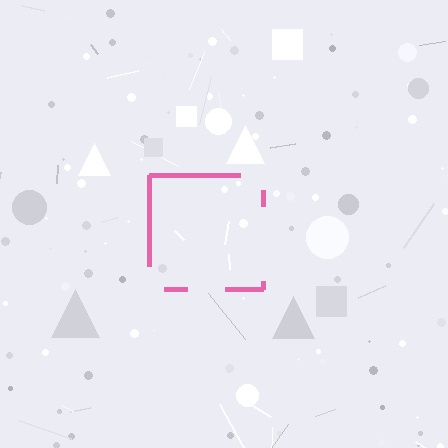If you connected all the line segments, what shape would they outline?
They would outline a square.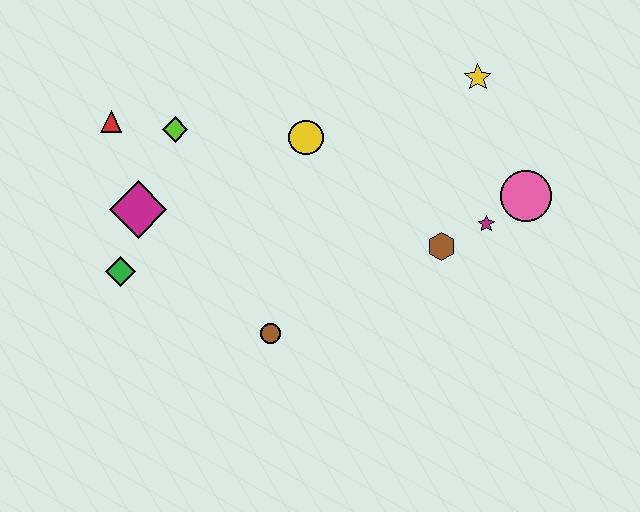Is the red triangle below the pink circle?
No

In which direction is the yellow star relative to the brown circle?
The yellow star is above the brown circle.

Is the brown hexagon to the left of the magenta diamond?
No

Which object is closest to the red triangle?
The lime diamond is closest to the red triangle.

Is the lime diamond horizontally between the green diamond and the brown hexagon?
Yes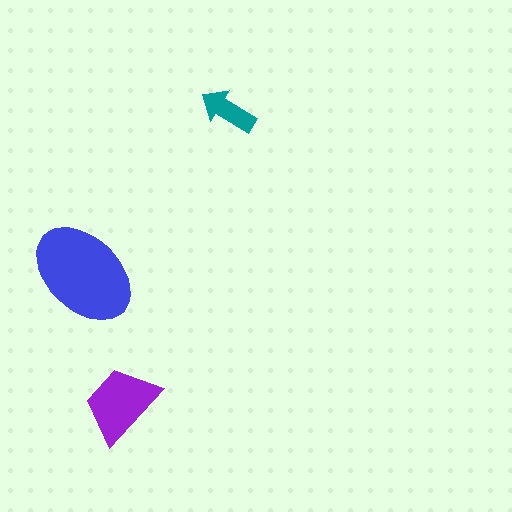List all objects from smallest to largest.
The teal arrow, the purple trapezoid, the blue ellipse.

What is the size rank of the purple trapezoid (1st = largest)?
2nd.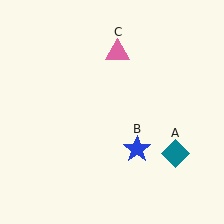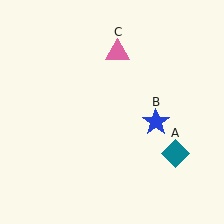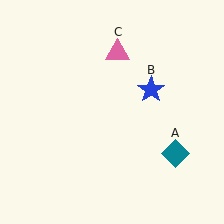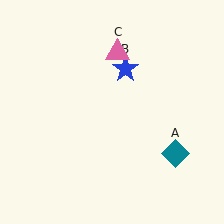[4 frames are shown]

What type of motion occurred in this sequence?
The blue star (object B) rotated counterclockwise around the center of the scene.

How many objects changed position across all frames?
1 object changed position: blue star (object B).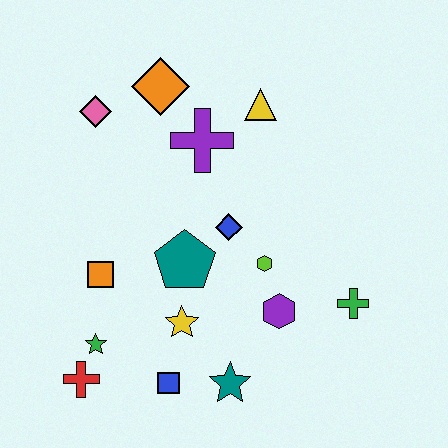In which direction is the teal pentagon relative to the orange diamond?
The teal pentagon is below the orange diamond.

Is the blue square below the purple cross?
Yes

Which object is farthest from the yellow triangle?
The red cross is farthest from the yellow triangle.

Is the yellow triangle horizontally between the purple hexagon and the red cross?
Yes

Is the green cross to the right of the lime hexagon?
Yes